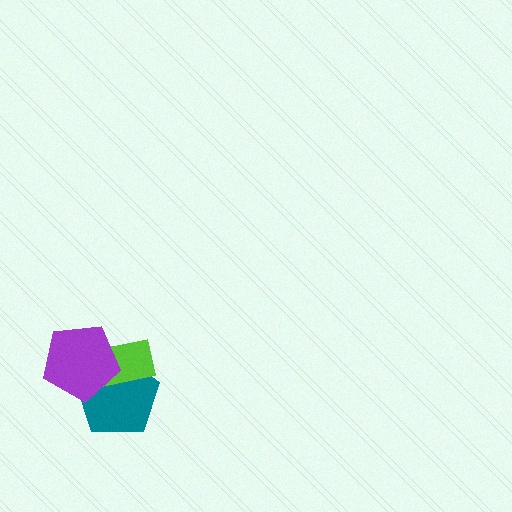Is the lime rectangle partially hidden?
Yes, it is partially covered by another shape.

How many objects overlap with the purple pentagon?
2 objects overlap with the purple pentagon.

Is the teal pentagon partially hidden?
Yes, it is partially covered by another shape.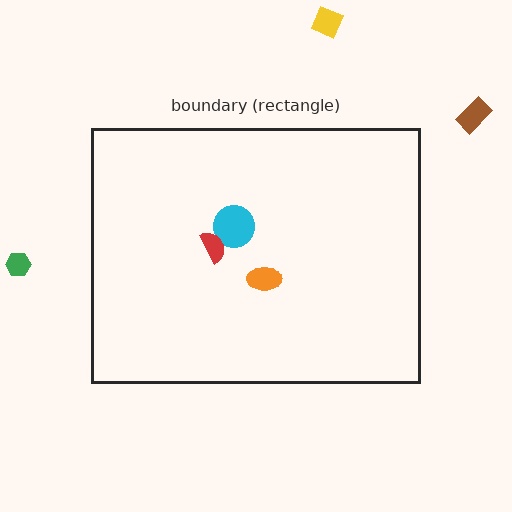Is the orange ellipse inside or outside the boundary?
Inside.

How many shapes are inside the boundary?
3 inside, 3 outside.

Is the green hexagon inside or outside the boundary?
Outside.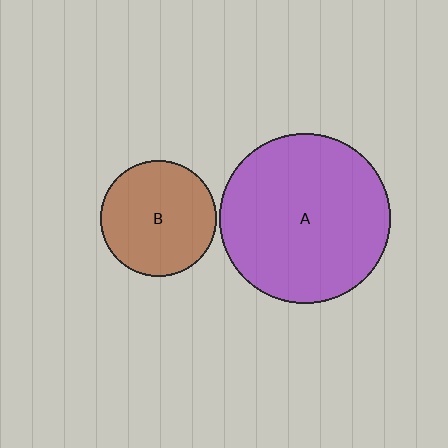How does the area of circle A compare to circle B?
Approximately 2.2 times.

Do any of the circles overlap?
No, none of the circles overlap.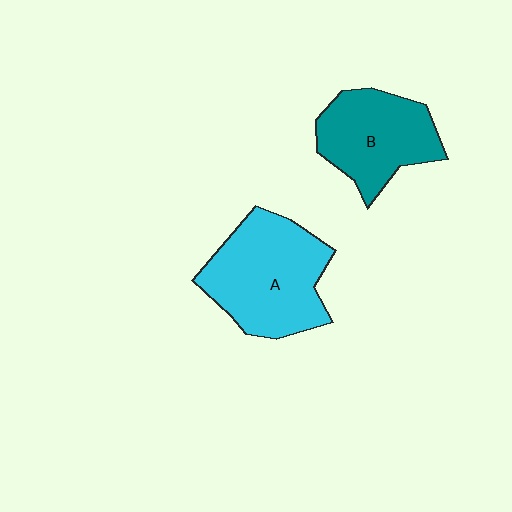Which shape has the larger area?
Shape A (cyan).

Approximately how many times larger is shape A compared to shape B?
Approximately 1.3 times.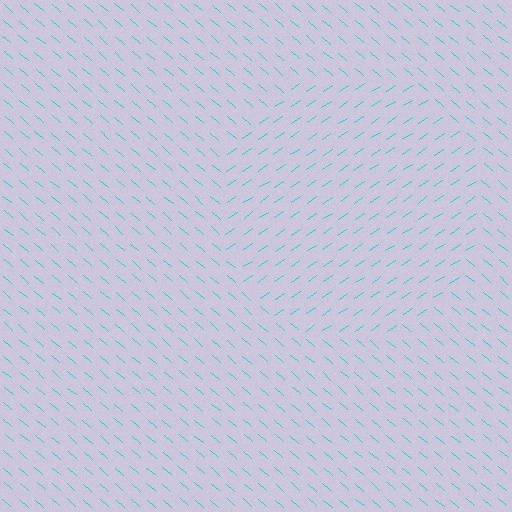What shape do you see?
I see a circle.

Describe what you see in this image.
The image is filled with small cyan line segments. A circle region in the image has lines oriented differently from the surrounding lines, creating a visible texture boundary.